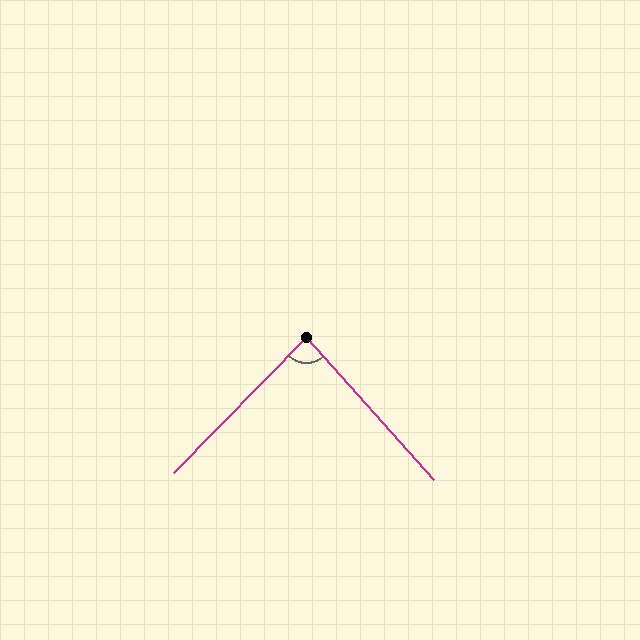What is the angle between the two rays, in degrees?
Approximately 86 degrees.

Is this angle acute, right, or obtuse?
It is approximately a right angle.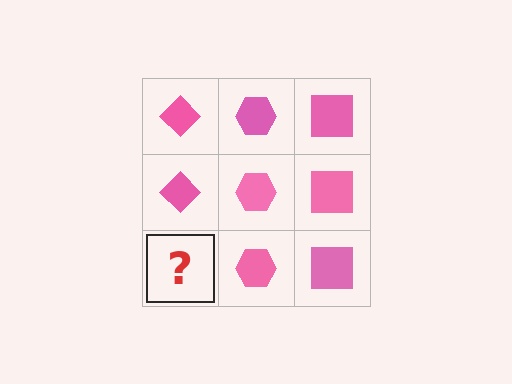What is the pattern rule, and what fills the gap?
The rule is that each column has a consistent shape. The gap should be filled with a pink diamond.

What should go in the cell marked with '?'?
The missing cell should contain a pink diamond.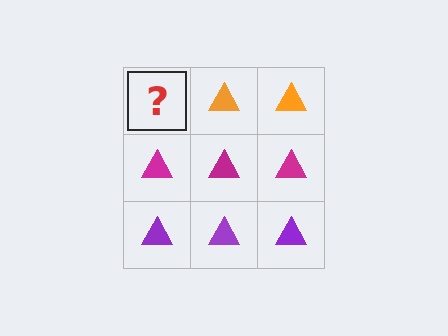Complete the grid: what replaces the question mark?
The question mark should be replaced with an orange triangle.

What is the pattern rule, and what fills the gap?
The rule is that each row has a consistent color. The gap should be filled with an orange triangle.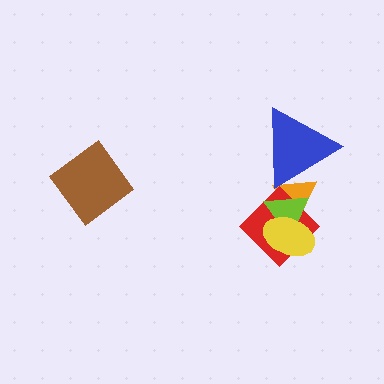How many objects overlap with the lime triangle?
3 objects overlap with the lime triangle.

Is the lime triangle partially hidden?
Yes, it is partially covered by another shape.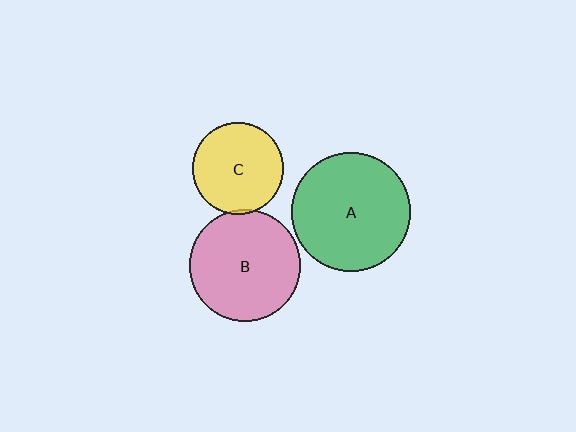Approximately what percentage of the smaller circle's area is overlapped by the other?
Approximately 5%.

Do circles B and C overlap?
Yes.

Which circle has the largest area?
Circle A (green).